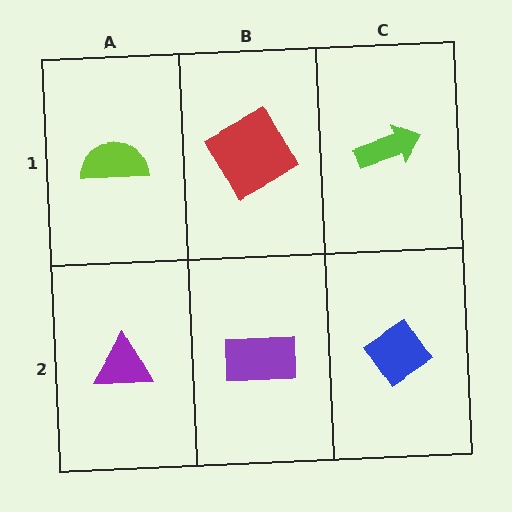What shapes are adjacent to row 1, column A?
A purple triangle (row 2, column A), a red square (row 1, column B).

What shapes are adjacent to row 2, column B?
A red square (row 1, column B), a purple triangle (row 2, column A), a blue diamond (row 2, column C).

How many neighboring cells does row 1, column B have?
3.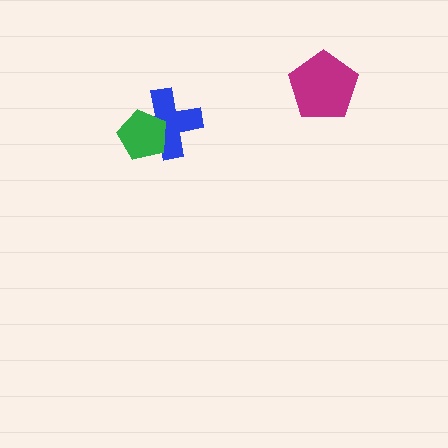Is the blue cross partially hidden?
Yes, it is partially covered by another shape.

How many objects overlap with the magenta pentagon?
0 objects overlap with the magenta pentagon.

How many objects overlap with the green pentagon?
1 object overlaps with the green pentagon.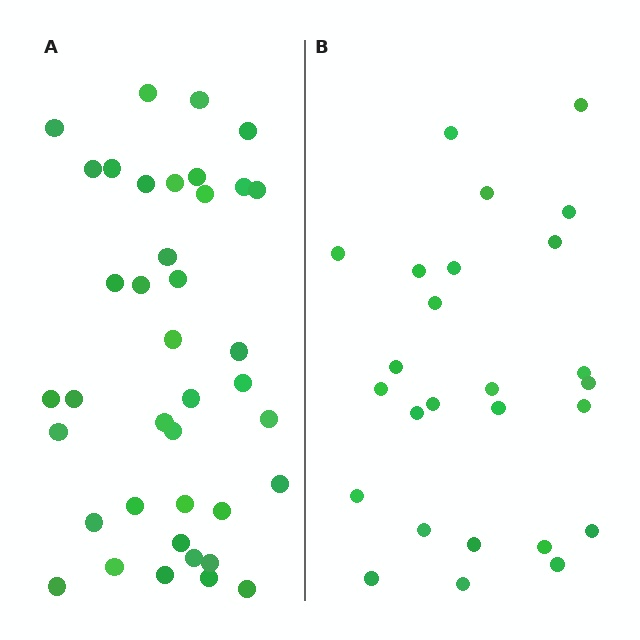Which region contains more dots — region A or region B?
Region A (the left region) has more dots.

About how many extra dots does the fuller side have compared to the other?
Region A has approximately 15 more dots than region B.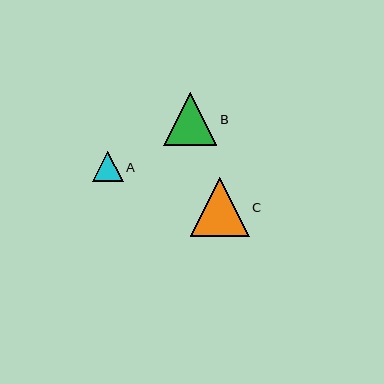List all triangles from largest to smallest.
From largest to smallest: C, B, A.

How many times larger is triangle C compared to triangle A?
Triangle C is approximately 1.9 times the size of triangle A.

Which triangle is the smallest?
Triangle A is the smallest with a size of approximately 30 pixels.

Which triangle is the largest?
Triangle C is the largest with a size of approximately 59 pixels.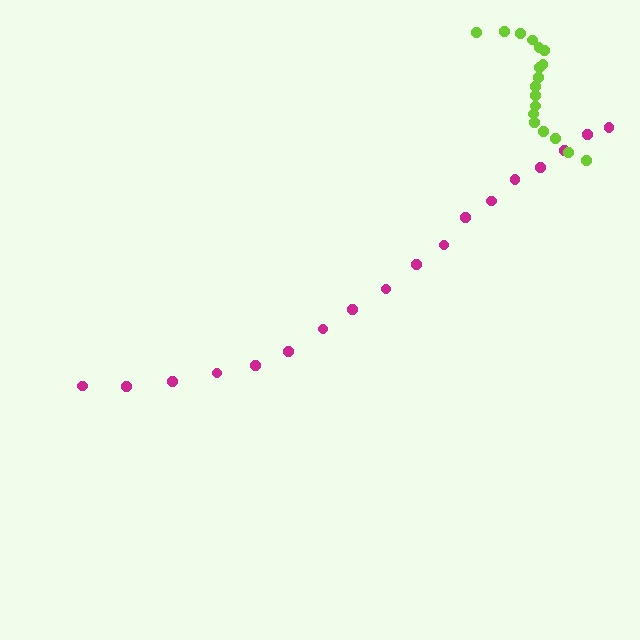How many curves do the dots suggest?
There are 2 distinct paths.